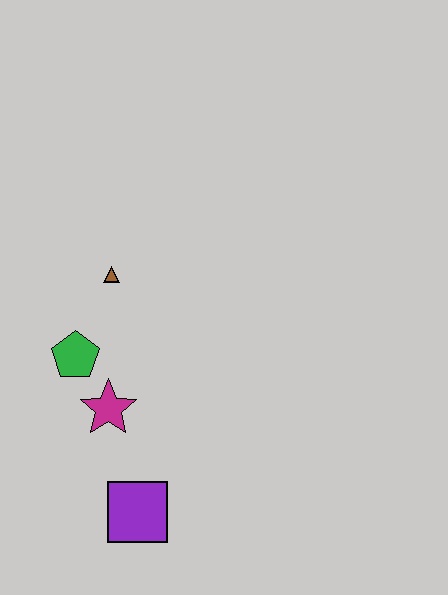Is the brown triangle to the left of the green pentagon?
No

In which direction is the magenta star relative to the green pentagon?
The magenta star is below the green pentagon.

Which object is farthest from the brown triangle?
The purple square is farthest from the brown triangle.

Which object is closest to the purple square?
The magenta star is closest to the purple square.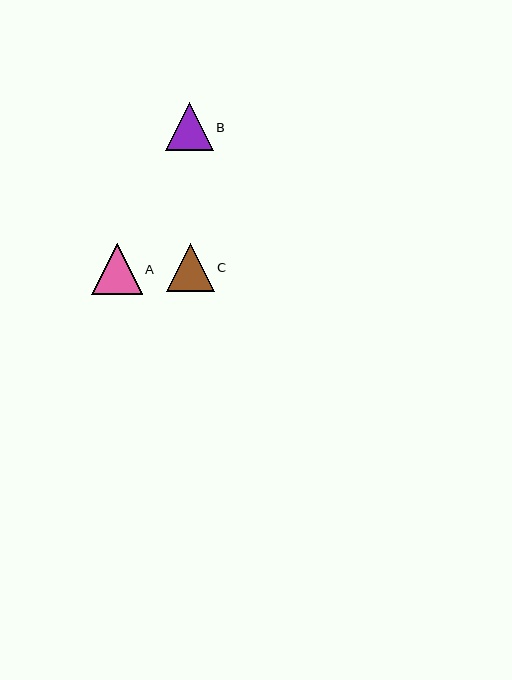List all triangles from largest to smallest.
From largest to smallest: A, C, B.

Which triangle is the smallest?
Triangle B is the smallest with a size of approximately 48 pixels.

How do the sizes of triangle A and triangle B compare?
Triangle A and triangle B are approximately the same size.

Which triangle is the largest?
Triangle A is the largest with a size of approximately 51 pixels.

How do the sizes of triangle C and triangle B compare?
Triangle C and triangle B are approximately the same size.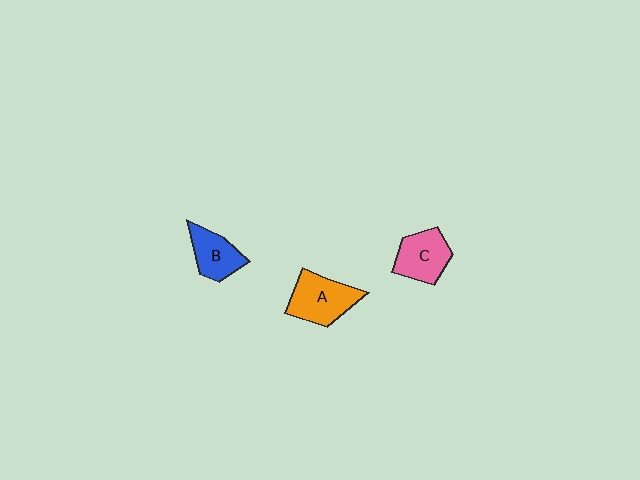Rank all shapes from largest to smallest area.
From largest to smallest: A (orange), C (pink), B (blue).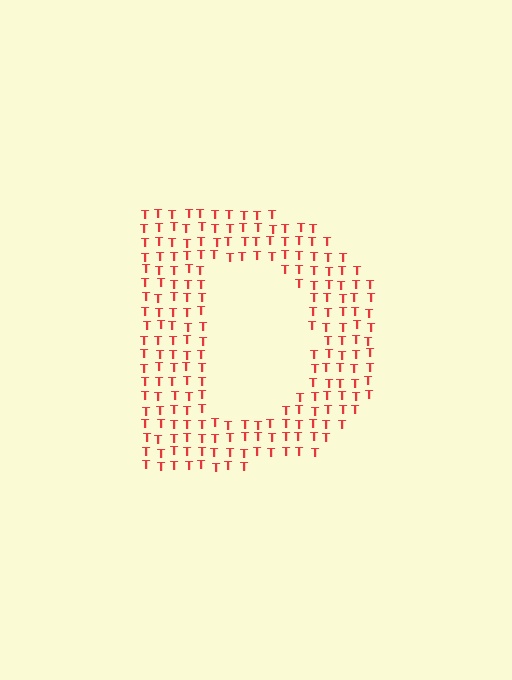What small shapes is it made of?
It is made of small letter T's.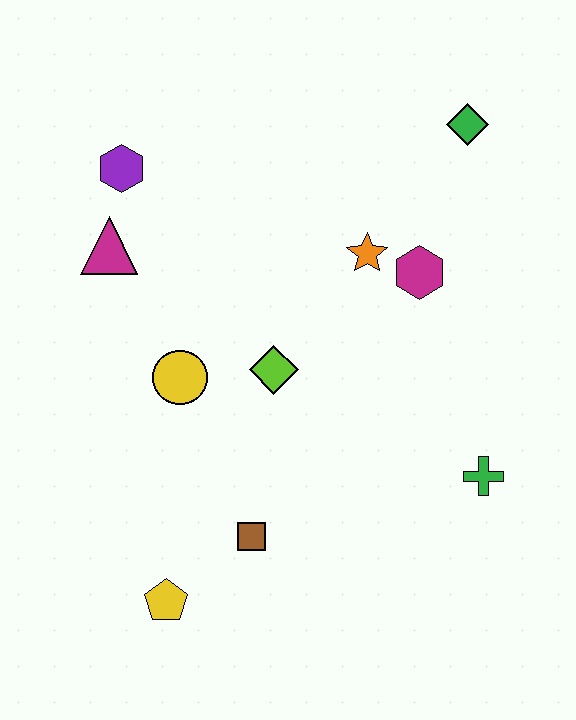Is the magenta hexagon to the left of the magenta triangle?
No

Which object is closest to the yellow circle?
The lime diamond is closest to the yellow circle.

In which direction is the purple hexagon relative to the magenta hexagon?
The purple hexagon is to the left of the magenta hexagon.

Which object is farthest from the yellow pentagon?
The green diamond is farthest from the yellow pentagon.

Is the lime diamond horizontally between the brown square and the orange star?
Yes